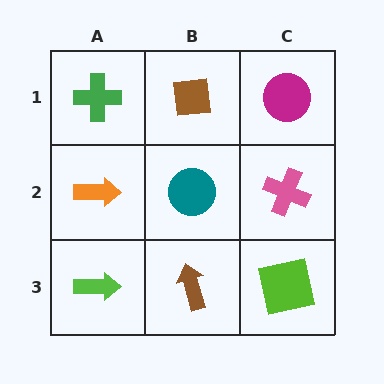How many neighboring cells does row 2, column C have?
3.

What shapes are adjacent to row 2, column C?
A magenta circle (row 1, column C), a lime square (row 3, column C), a teal circle (row 2, column B).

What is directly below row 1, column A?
An orange arrow.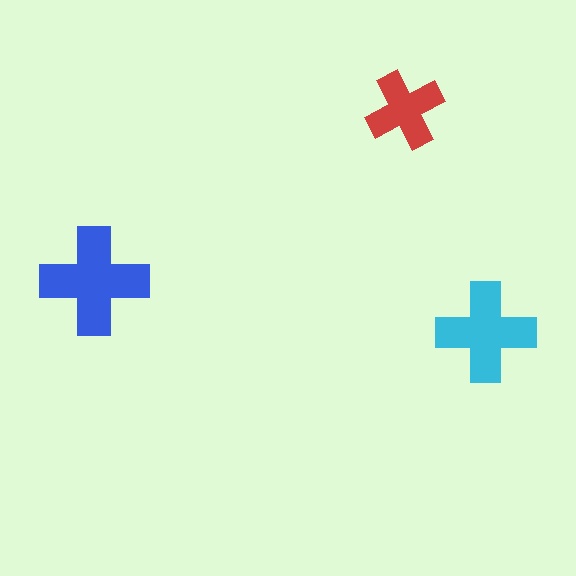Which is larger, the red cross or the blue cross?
The blue one.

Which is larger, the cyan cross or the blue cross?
The blue one.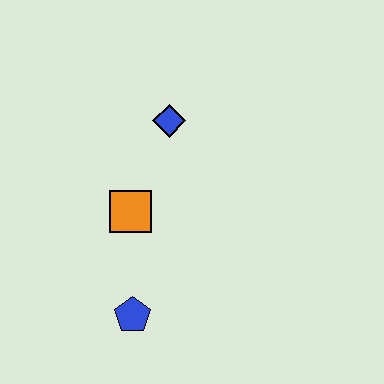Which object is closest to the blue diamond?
The orange square is closest to the blue diamond.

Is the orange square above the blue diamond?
No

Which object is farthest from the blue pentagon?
The blue diamond is farthest from the blue pentagon.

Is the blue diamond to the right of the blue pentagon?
Yes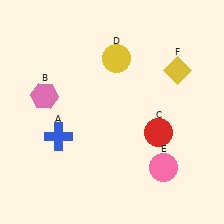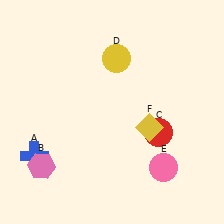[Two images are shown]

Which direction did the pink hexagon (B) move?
The pink hexagon (B) moved down.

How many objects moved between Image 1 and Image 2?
3 objects moved between the two images.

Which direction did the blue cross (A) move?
The blue cross (A) moved left.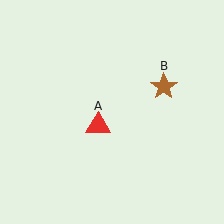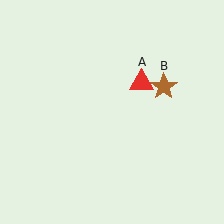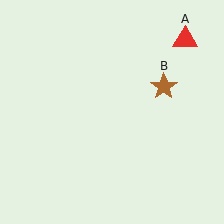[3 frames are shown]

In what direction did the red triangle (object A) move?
The red triangle (object A) moved up and to the right.